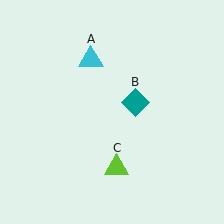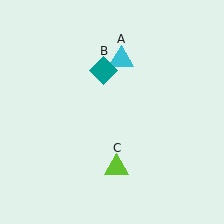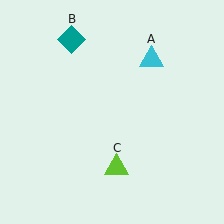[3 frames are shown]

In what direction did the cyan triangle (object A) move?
The cyan triangle (object A) moved right.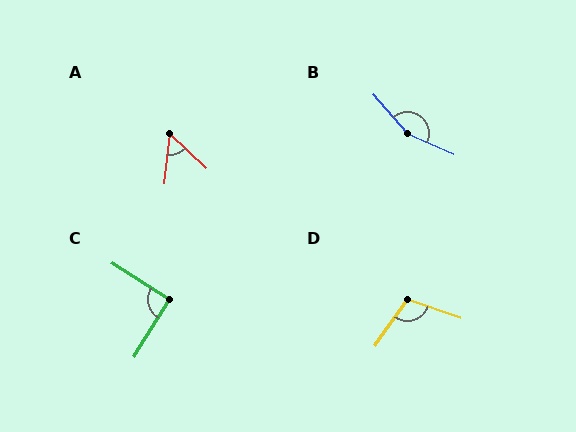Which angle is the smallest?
A, at approximately 52 degrees.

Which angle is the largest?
B, at approximately 155 degrees.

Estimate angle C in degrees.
Approximately 91 degrees.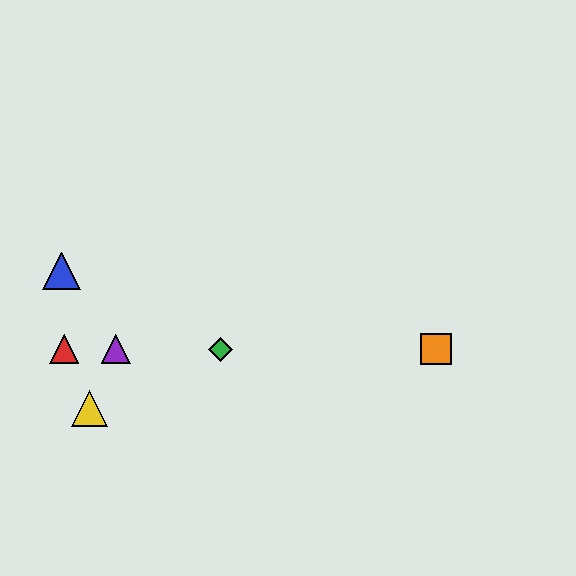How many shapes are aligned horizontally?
4 shapes (the red triangle, the green diamond, the purple triangle, the orange square) are aligned horizontally.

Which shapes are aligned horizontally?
The red triangle, the green diamond, the purple triangle, the orange square are aligned horizontally.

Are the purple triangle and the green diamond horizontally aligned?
Yes, both are at y≈349.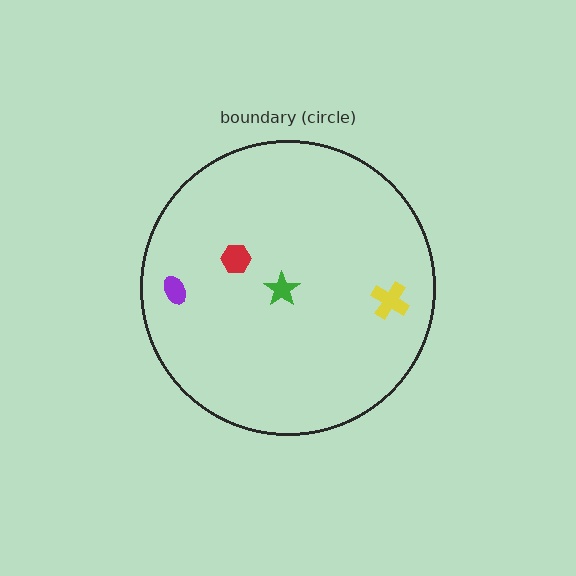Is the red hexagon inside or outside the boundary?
Inside.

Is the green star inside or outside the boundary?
Inside.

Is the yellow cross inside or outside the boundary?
Inside.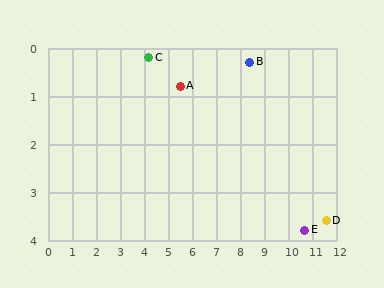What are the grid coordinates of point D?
Point D is at approximately (11.6, 3.6).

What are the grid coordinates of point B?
Point B is at approximately (8.4, 0.3).